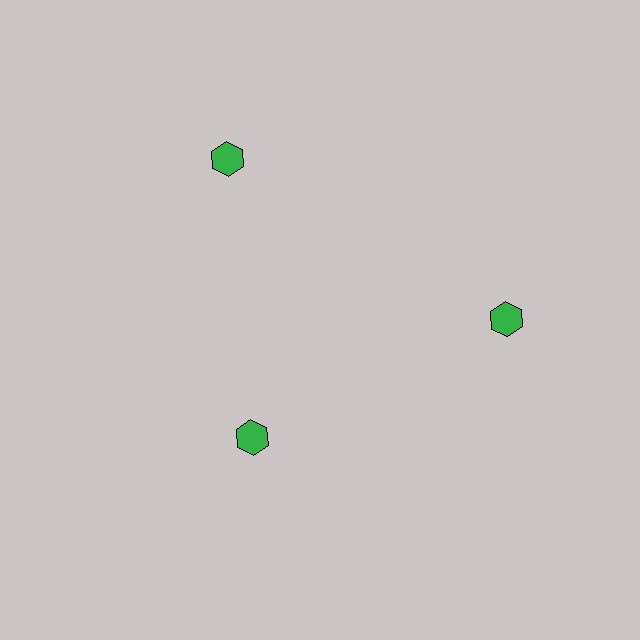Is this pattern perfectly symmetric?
No. The 3 green hexagons are arranged in a ring, but one element near the 7 o'clock position is pulled inward toward the center, breaking the 3-fold rotational symmetry.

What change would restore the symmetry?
The symmetry would be restored by moving it outward, back onto the ring so that all 3 hexagons sit at equal angles and equal distance from the center.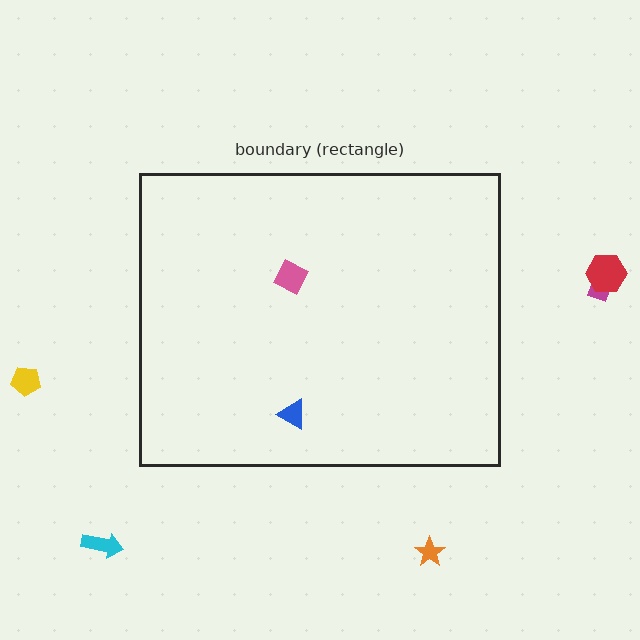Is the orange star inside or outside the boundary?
Outside.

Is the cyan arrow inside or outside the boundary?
Outside.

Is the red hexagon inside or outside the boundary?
Outside.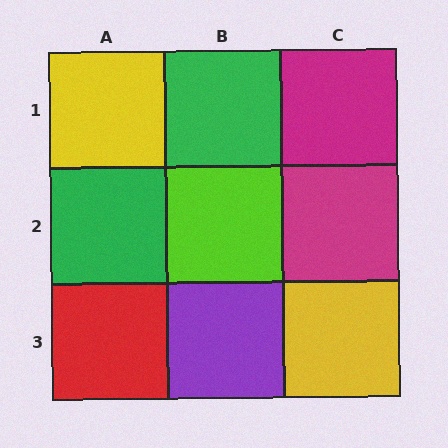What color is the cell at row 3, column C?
Yellow.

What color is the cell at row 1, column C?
Magenta.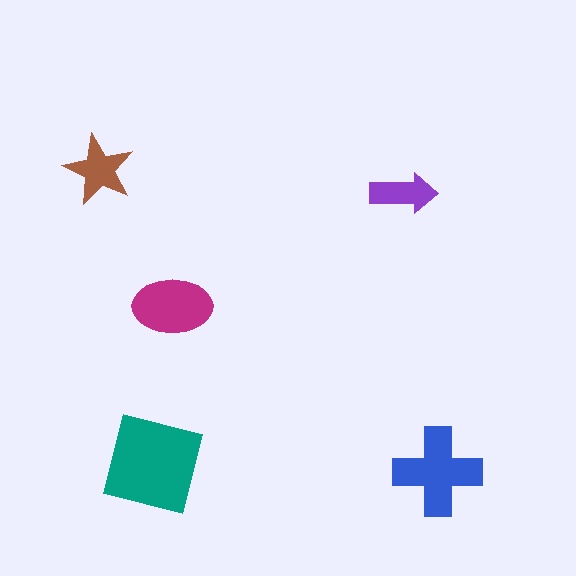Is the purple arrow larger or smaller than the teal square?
Smaller.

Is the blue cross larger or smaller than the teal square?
Smaller.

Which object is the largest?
The teal square.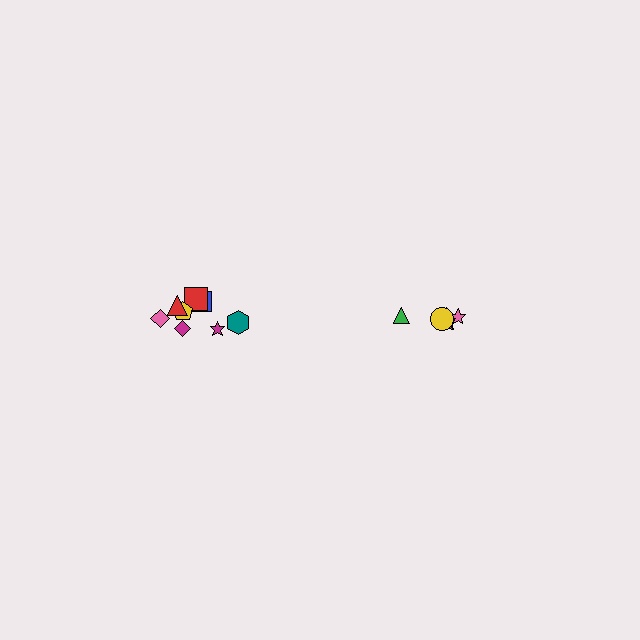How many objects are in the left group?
There are 8 objects.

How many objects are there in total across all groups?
There are 13 objects.